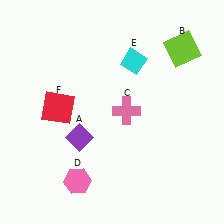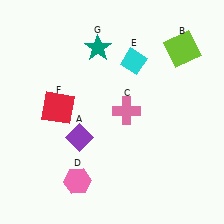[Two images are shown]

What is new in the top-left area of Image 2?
A teal star (G) was added in the top-left area of Image 2.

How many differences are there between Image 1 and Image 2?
There is 1 difference between the two images.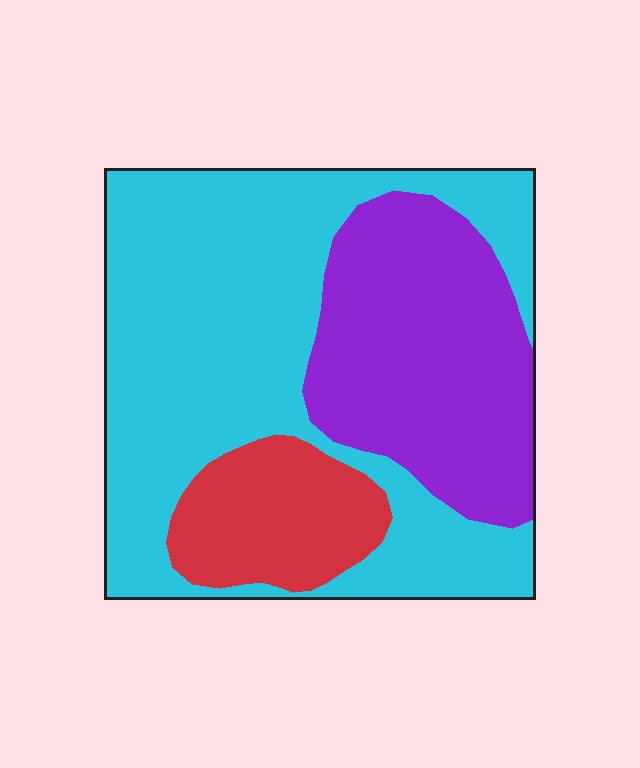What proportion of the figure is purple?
Purple covers roughly 30% of the figure.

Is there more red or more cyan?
Cyan.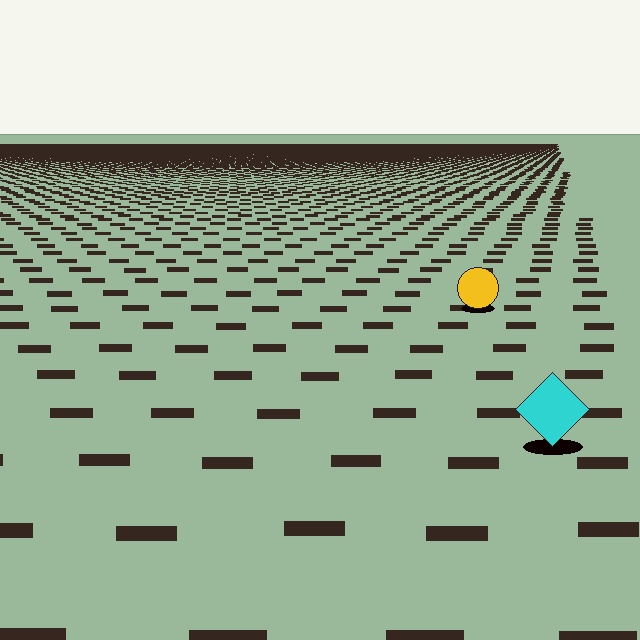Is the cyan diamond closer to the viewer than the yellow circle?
Yes. The cyan diamond is closer — you can tell from the texture gradient: the ground texture is coarser near it.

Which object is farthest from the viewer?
The yellow circle is farthest from the viewer. It appears smaller and the ground texture around it is denser.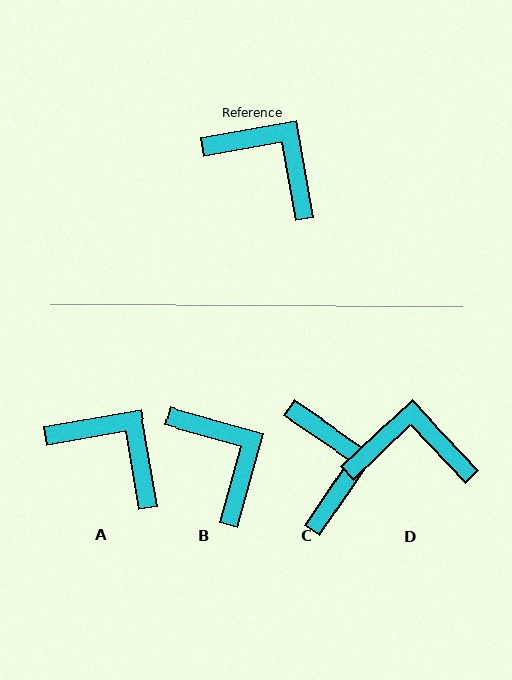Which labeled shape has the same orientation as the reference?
A.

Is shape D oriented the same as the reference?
No, it is off by about 34 degrees.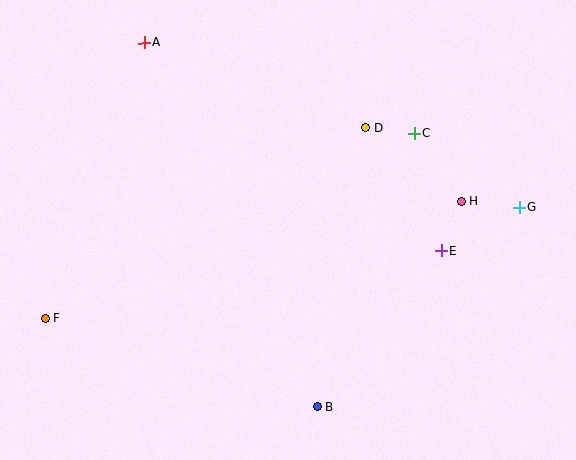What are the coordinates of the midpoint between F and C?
The midpoint between F and C is at (230, 225).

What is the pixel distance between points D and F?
The distance between D and F is 372 pixels.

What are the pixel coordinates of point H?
Point H is at (461, 202).